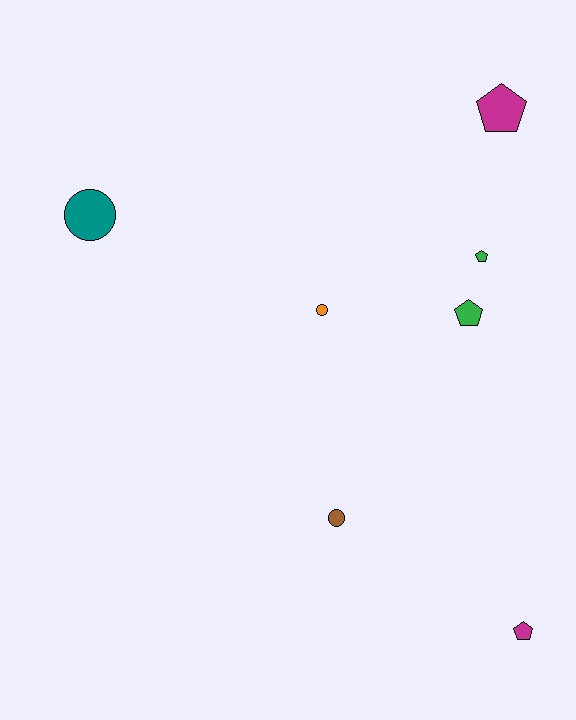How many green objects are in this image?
There are 2 green objects.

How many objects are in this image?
There are 7 objects.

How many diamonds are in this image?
There are no diamonds.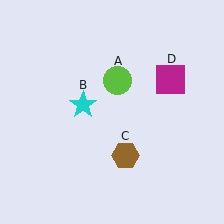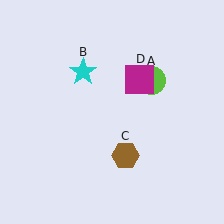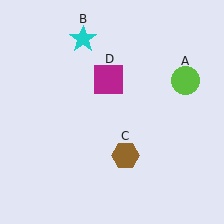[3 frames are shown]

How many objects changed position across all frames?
3 objects changed position: lime circle (object A), cyan star (object B), magenta square (object D).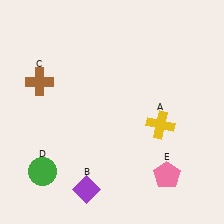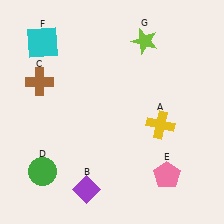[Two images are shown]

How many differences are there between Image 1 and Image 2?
There are 2 differences between the two images.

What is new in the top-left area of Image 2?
A cyan square (F) was added in the top-left area of Image 2.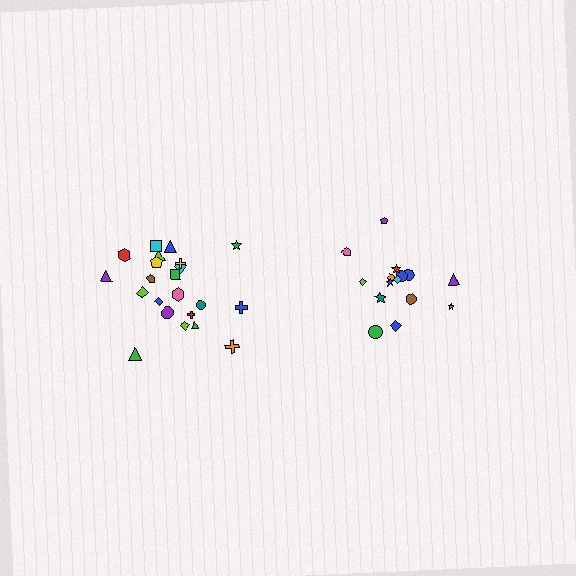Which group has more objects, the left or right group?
The left group.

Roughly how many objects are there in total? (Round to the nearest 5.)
Roughly 35 objects in total.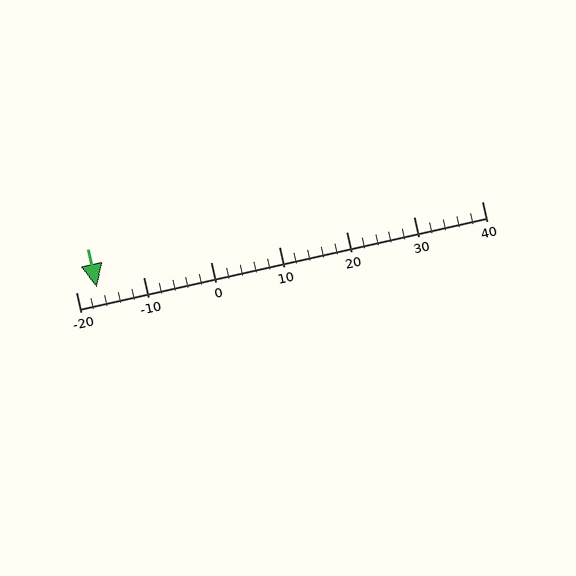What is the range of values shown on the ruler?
The ruler shows values from -20 to 40.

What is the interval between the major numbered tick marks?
The major tick marks are spaced 10 units apart.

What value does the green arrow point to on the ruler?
The green arrow points to approximately -17.